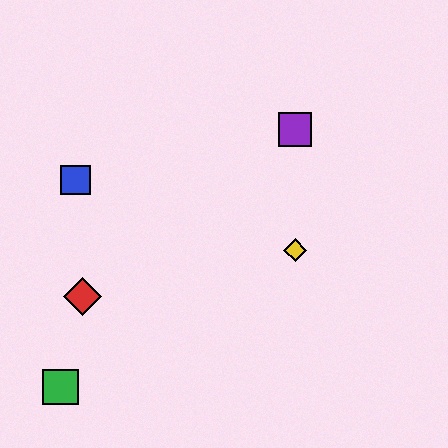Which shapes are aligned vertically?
The yellow diamond, the purple square are aligned vertically.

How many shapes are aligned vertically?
2 shapes (the yellow diamond, the purple square) are aligned vertically.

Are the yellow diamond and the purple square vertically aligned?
Yes, both are at x≈295.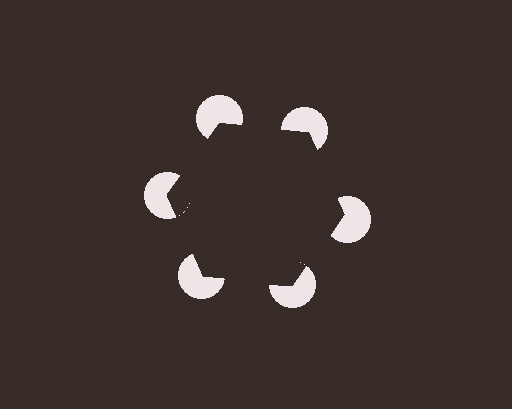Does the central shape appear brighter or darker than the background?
It typically appears slightly darker than the background, even though no actual brightness change is drawn.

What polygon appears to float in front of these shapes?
An illusory hexagon — its edges are inferred from the aligned wedge cuts in the pac-man discs, not physically drawn.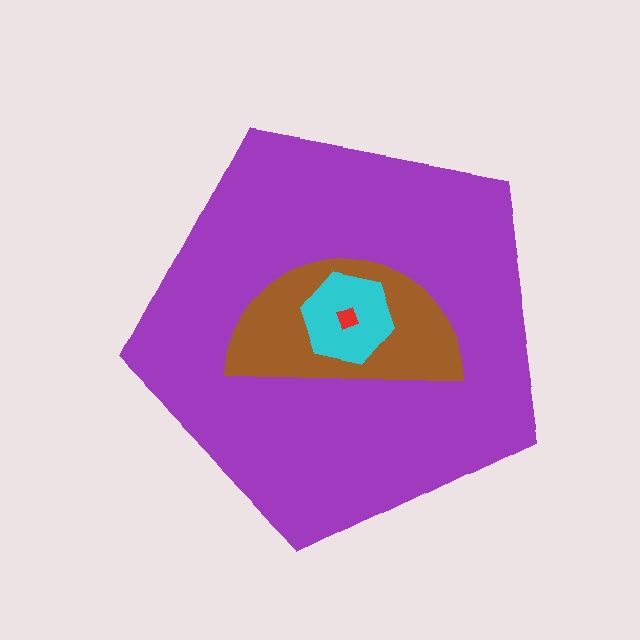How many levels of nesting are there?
4.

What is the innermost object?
The red diamond.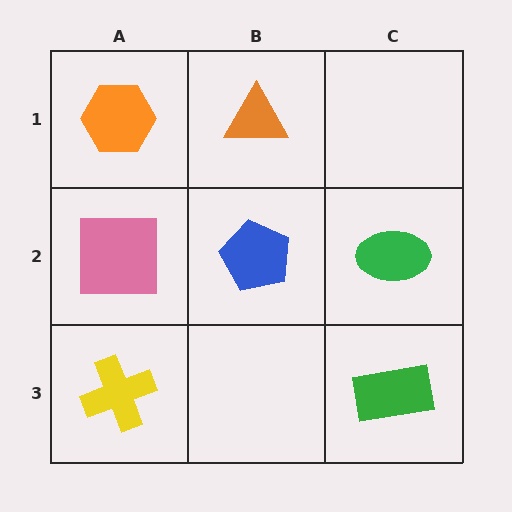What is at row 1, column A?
An orange hexagon.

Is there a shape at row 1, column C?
No, that cell is empty.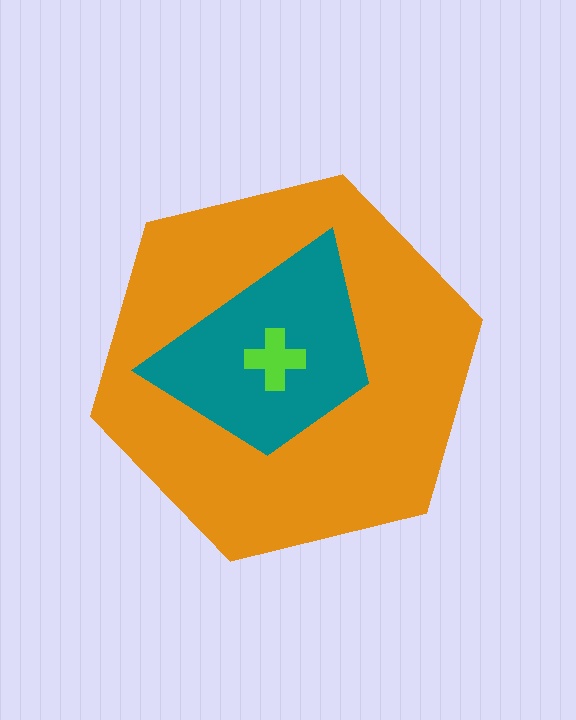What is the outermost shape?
The orange hexagon.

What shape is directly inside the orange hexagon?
The teal trapezoid.